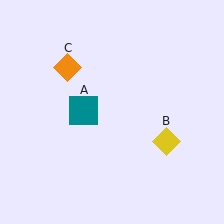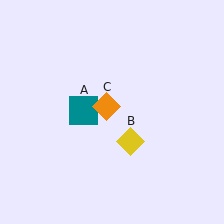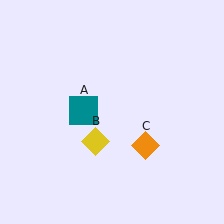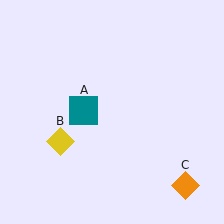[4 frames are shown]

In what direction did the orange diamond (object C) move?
The orange diamond (object C) moved down and to the right.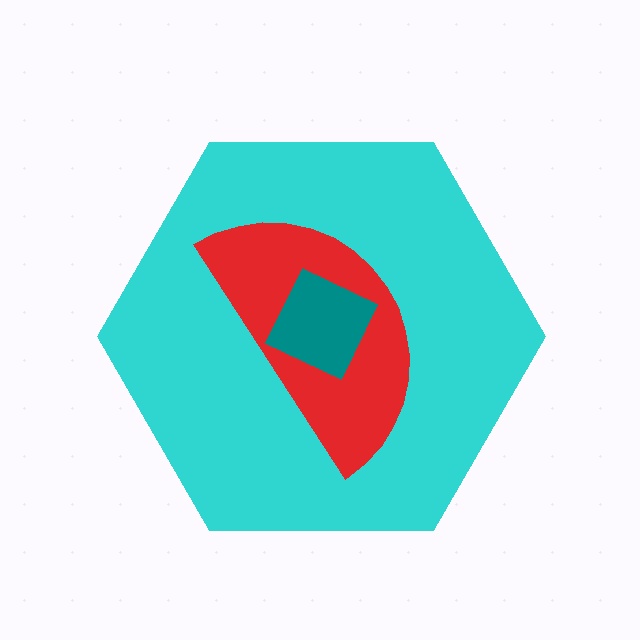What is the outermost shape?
The cyan hexagon.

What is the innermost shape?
The teal square.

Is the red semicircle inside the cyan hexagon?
Yes.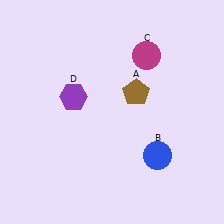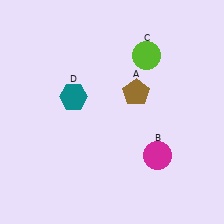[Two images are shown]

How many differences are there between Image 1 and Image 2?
There are 3 differences between the two images.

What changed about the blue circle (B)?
In Image 1, B is blue. In Image 2, it changed to magenta.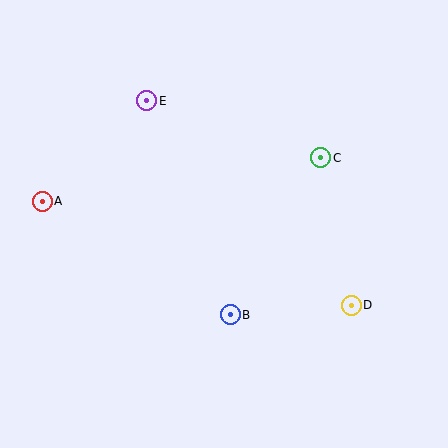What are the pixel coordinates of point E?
Point E is at (147, 101).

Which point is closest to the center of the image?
Point B at (230, 315) is closest to the center.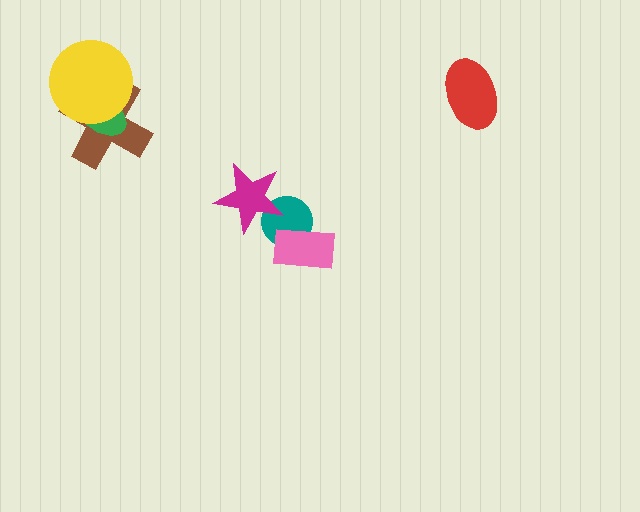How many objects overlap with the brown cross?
2 objects overlap with the brown cross.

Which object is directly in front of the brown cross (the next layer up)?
The green ellipse is directly in front of the brown cross.